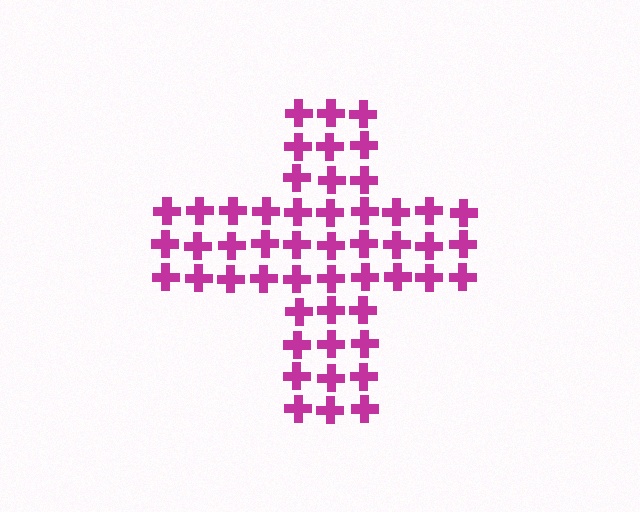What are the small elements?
The small elements are crosses.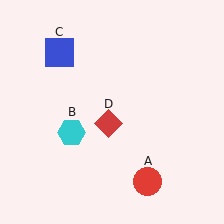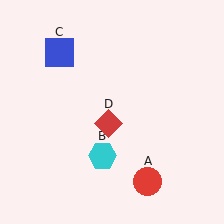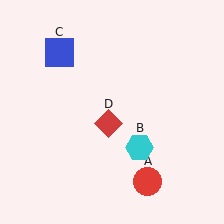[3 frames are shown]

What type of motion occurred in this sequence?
The cyan hexagon (object B) rotated counterclockwise around the center of the scene.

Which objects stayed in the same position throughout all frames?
Red circle (object A) and blue square (object C) and red diamond (object D) remained stationary.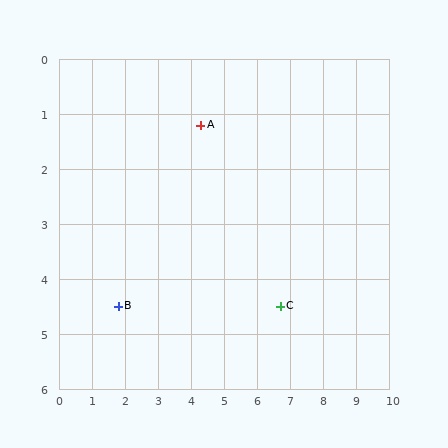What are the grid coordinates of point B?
Point B is at approximately (1.8, 4.5).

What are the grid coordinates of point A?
Point A is at approximately (4.3, 1.2).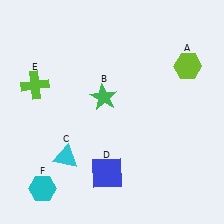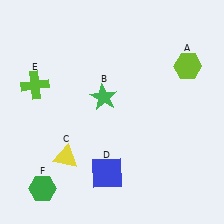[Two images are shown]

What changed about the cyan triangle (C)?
In Image 1, C is cyan. In Image 2, it changed to yellow.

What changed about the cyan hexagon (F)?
In Image 1, F is cyan. In Image 2, it changed to green.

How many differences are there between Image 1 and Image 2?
There are 2 differences between the two images.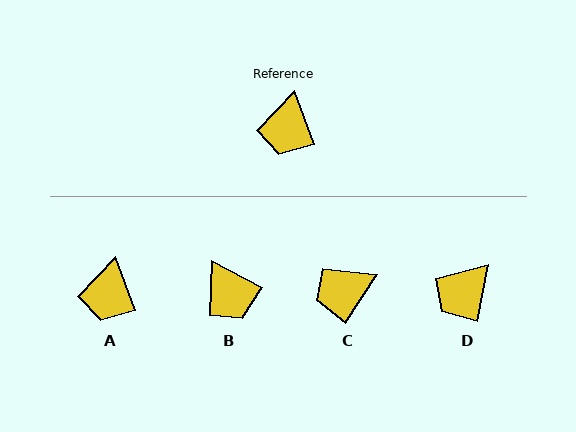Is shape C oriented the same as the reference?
No, it is off by about 53 degrees.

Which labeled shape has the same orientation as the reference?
A.